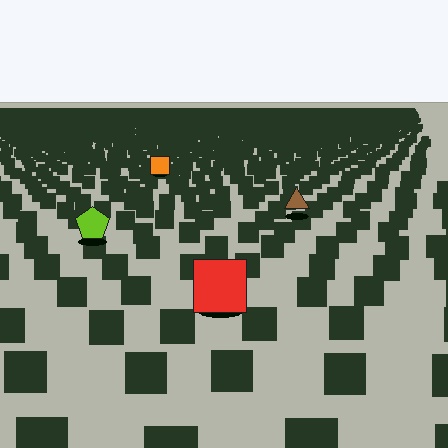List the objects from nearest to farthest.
From nearest to farthest: the red square, the lime pentagon, the brown triangle, the orange square.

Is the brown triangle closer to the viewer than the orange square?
Yes. The brown triangle is closer — you can tell from the texture gradient: the ground texture is coarser near it.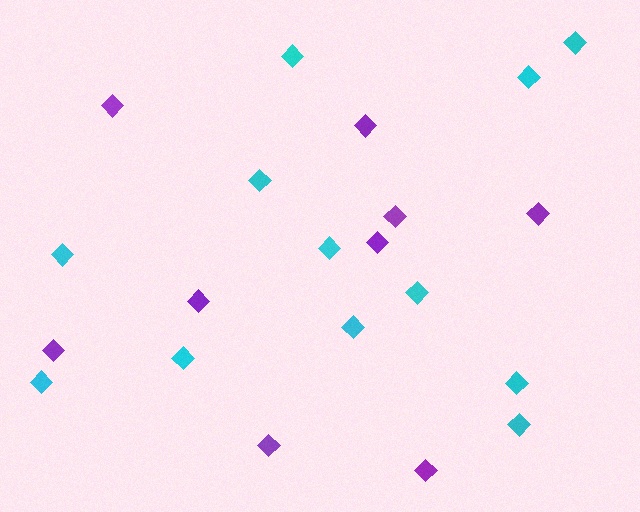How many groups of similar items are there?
There are 2 groups: one group of purple diamonds (9) and one group of cyan diamonds (12).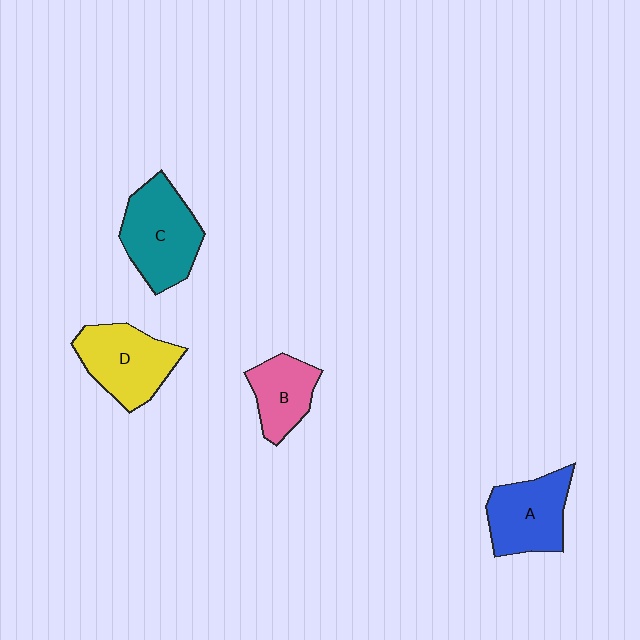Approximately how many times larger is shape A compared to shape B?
Approximately 1.3 times.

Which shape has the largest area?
Shape C (teal).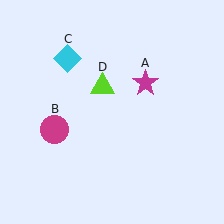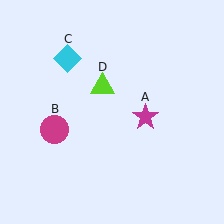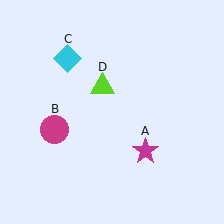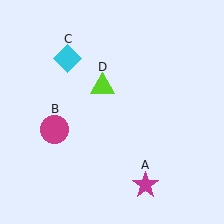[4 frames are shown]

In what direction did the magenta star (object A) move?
The magenta star (object A) moved down.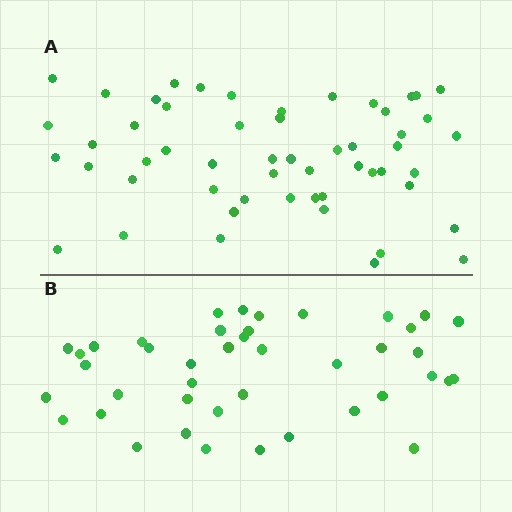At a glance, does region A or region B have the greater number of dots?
Region A (the top region) has more dots.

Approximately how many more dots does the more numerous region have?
Region A has roughly 12 or so more dots than region B.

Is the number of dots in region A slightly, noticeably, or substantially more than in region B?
Region A has noticeably more, but not dramatically so. The ratio is roughly 1.3 to 1.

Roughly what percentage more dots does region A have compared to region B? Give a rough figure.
About 30% more.